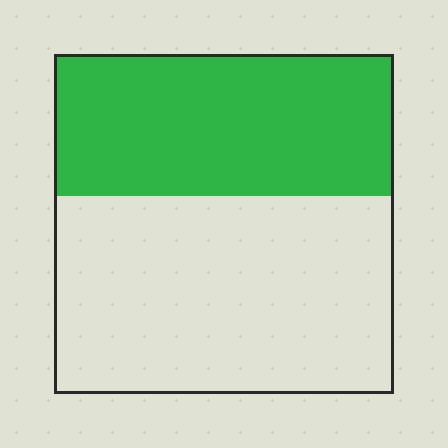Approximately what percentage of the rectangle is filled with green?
Approximately 40%.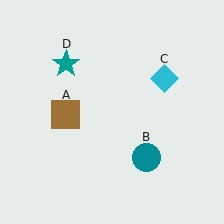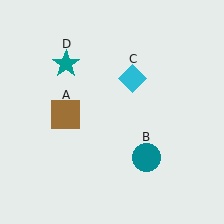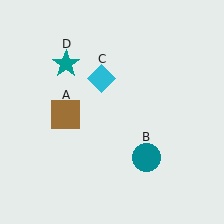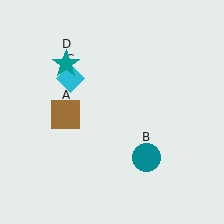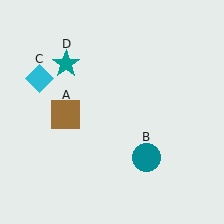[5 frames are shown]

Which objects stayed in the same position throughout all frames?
Brown square (object A) and teal circle (object B) and teal star (object D) remained stationary.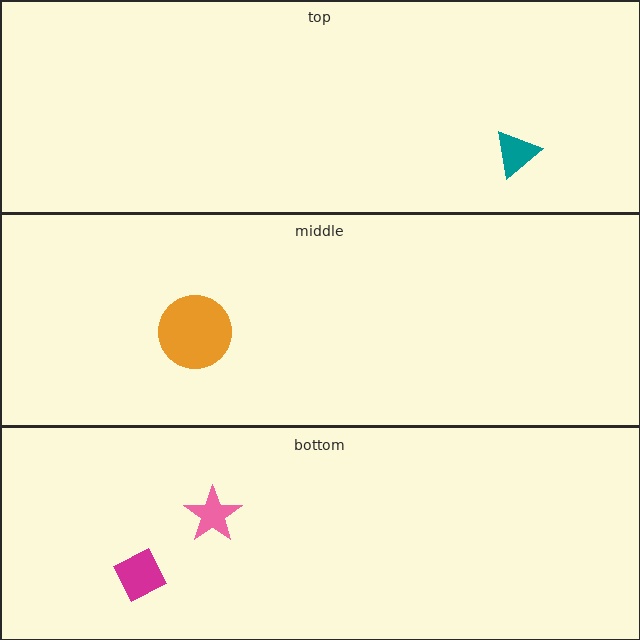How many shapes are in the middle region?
1.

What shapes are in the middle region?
The orange circle.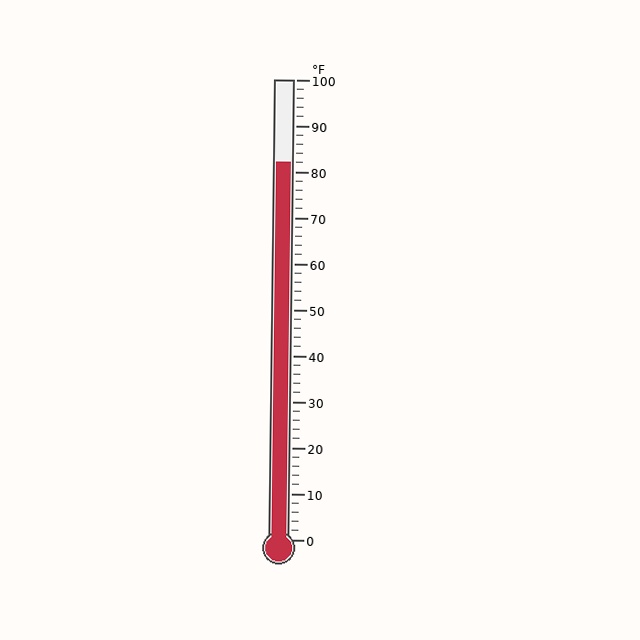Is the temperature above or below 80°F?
The temperature is above 80°F.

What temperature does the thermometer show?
The thermometer shows approximately 82°F.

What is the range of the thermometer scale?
The thermometer scale ranges from 0°F to 100°F.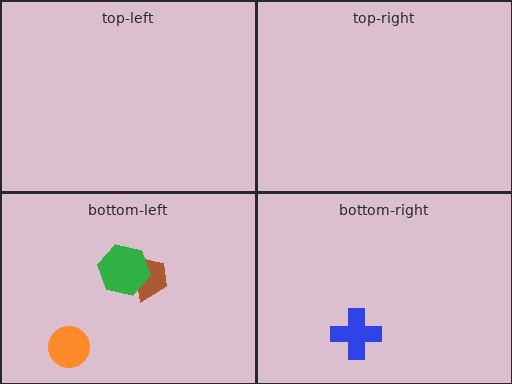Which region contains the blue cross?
The bottom-right region.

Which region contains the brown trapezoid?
The bottom-left region.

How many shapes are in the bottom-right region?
1.